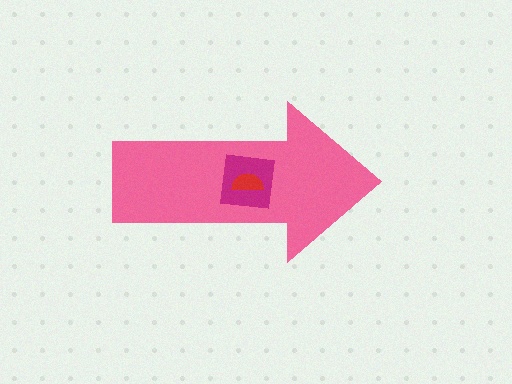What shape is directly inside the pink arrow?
The magenta square.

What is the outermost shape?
The pink arrow.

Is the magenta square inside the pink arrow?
Yes.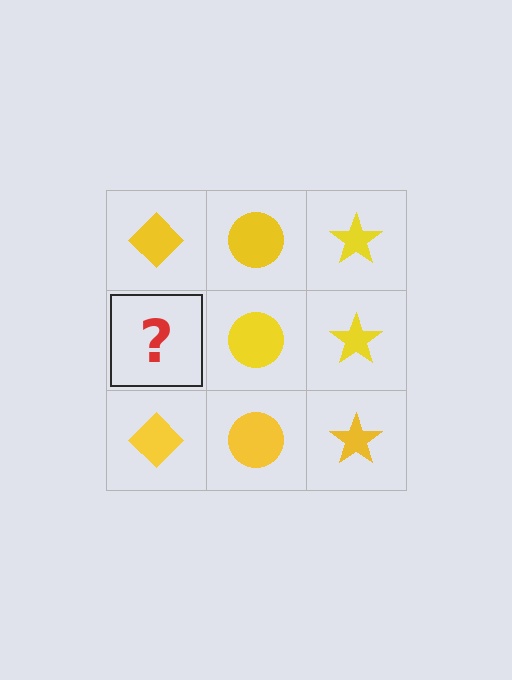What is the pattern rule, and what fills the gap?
The rule is that each column has a consistent shape. The gap should be filled with a yellow diamond.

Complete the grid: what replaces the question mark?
The question mark should be replaced with a yellow diamond.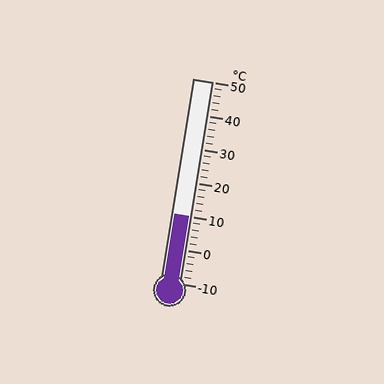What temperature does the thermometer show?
The thermometer shows approximately 10°C.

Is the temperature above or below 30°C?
The temperature is below 30°C.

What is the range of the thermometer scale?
The thermometer scale ranges from -10°C to 50°C.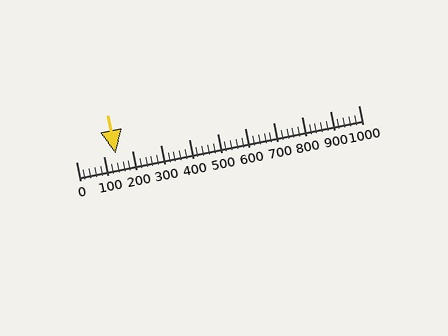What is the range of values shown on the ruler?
The ruler shows values from 0 to 1000.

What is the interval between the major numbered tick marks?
The major tick marks are spaced 100 units apart.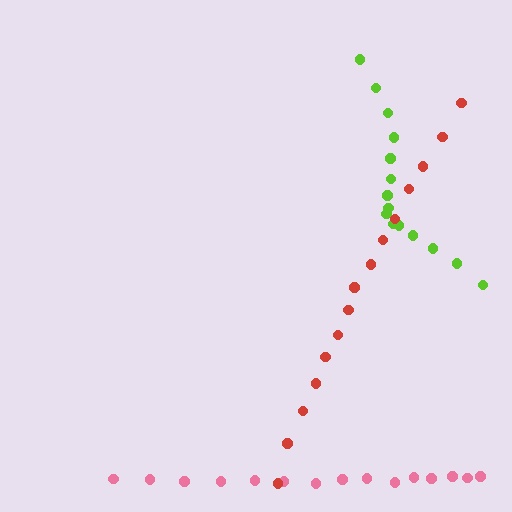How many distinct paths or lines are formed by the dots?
There are 3 distinct paths.